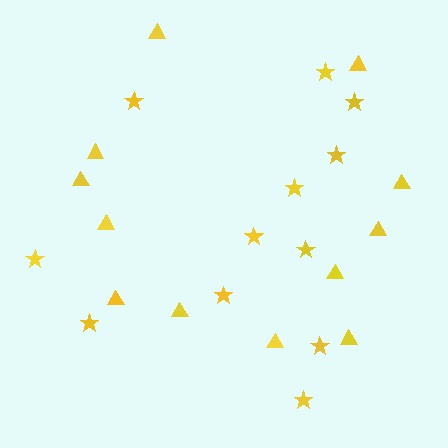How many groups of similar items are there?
There are 2 groups: one group of stars (12) and one group of triangles (12).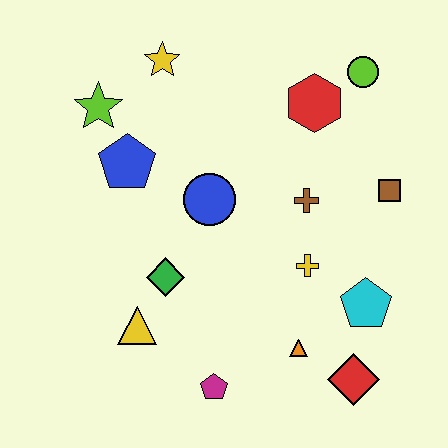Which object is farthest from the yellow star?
The red diamond is farthest from the yellow star.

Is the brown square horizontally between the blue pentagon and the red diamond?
No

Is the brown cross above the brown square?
No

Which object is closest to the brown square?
The brown cross is closest to the brown square.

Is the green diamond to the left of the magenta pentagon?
Yes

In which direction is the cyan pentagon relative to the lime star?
The cyan pentagon is to the right of the lime star.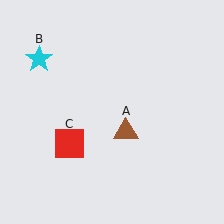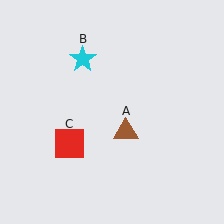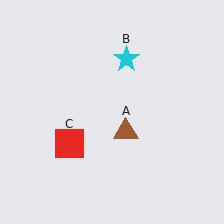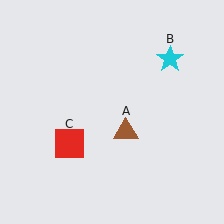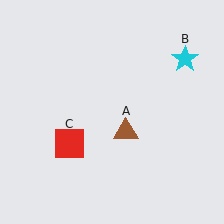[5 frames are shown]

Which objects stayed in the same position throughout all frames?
Brown triangle (object A) and red square (object C) remained stationary.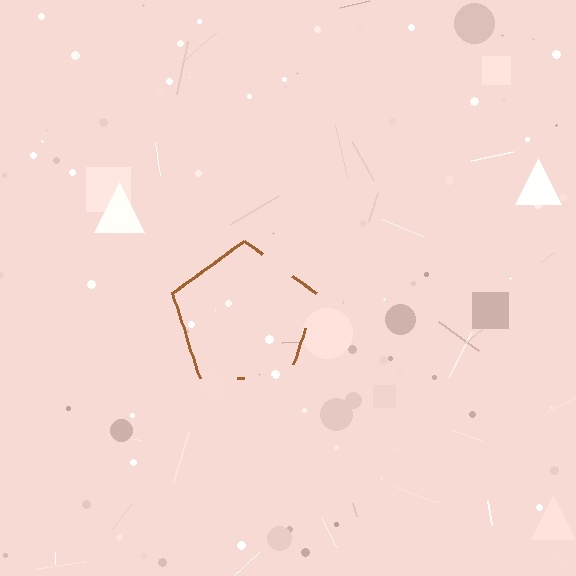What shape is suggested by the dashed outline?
The dashed outline suggests a pentagon.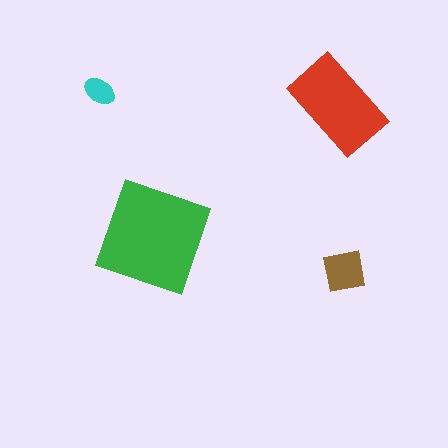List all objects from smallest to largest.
The cyan ellipse, the brown square, the red rectangle, the green square.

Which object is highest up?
The cyan ellipse is topmost.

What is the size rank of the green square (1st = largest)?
1st.